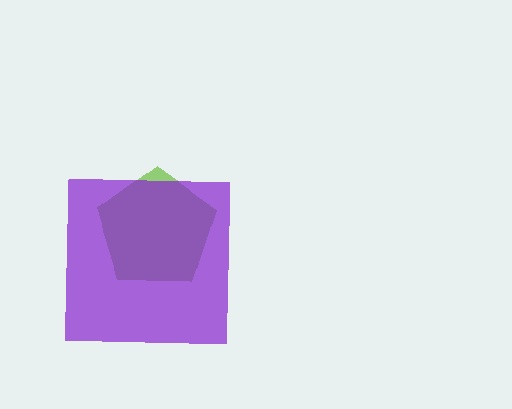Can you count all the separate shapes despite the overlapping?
Yes, there are 2 separate shapes.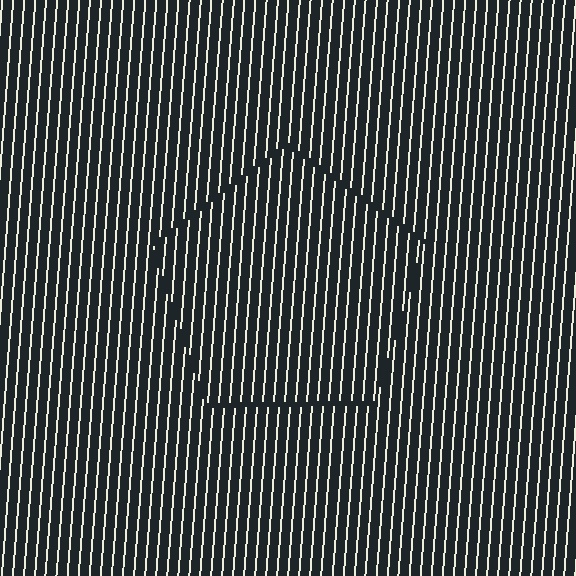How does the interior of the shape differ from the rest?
The interior of the shape contains the same grating, shifted by half a period — the contour is defined by the phase discontinuity where line-ends from the inner and outer gratings abut.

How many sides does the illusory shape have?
5 sides — the line-ends trace a pentagon.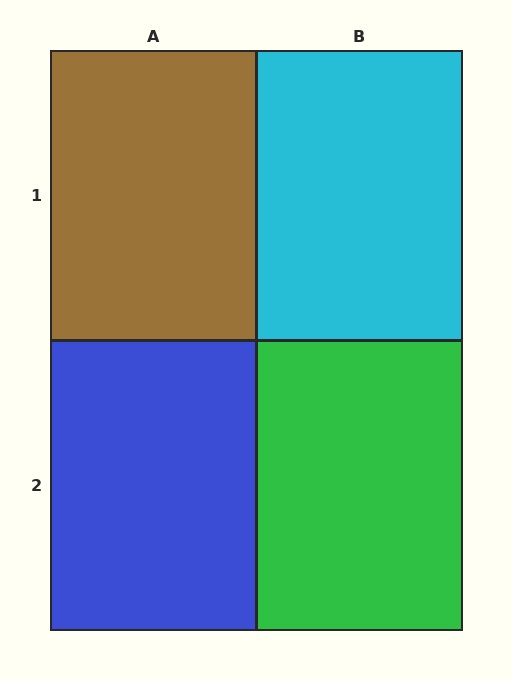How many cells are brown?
1 cell is brown.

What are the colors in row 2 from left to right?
Blue, green.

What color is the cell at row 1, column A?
Brown.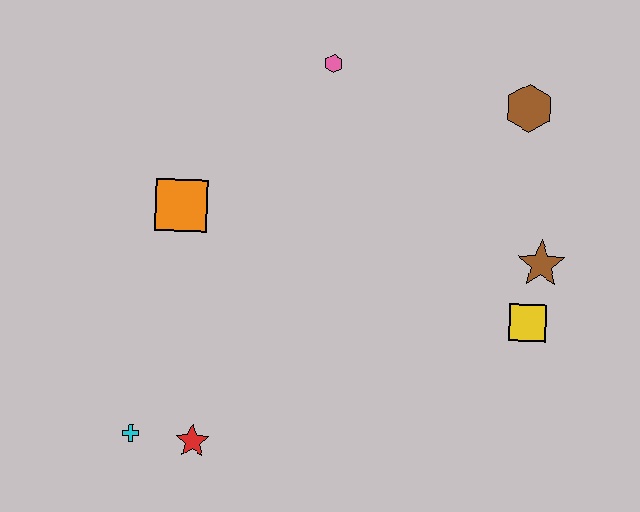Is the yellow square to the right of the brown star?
No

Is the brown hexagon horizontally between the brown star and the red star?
Yes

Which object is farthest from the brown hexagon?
The cyan cross is farthest from the brown hexagon.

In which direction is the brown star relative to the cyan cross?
The brown star is to the right of the cyan cross.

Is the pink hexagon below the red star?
No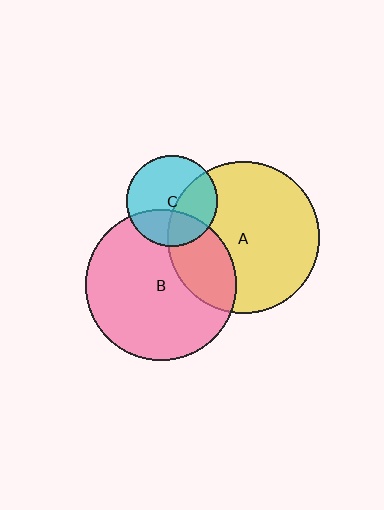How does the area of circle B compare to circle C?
Approximately 2.8 times.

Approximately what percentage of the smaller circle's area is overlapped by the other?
Approximately 25%.